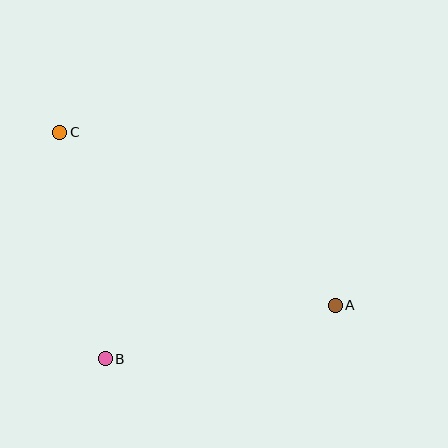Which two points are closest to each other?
Points B and C are closest to each other.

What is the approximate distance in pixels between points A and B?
The distance between A and B is approximately 236 pixels.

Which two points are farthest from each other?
Points A and C are farthest from each other.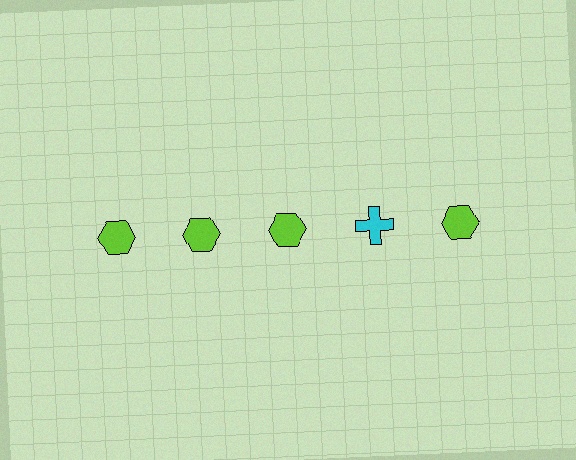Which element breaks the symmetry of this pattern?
The cyan cross in the top row, second from right column breaks the symmetry. All other shapes are lime hexagons.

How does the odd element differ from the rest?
It differs in both color (cyan instead of lime) and shape (cross instead of hexagon).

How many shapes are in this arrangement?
There are 5 shapes arranged in a grid pattern.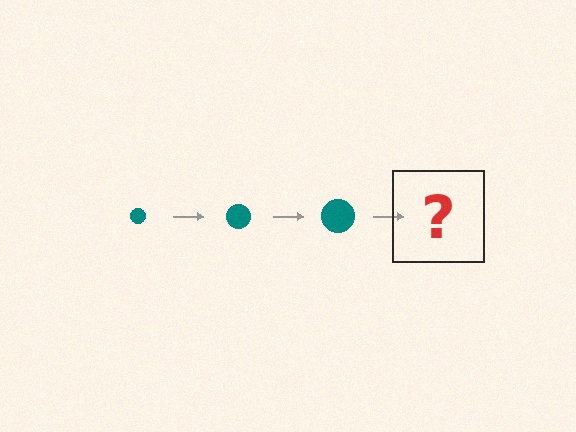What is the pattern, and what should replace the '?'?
The pattern is that the circle gets progressively larger each step. The '?' should be a teal circle, larger than the previous one.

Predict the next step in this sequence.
The next step is a teal circle, larger than the previous one.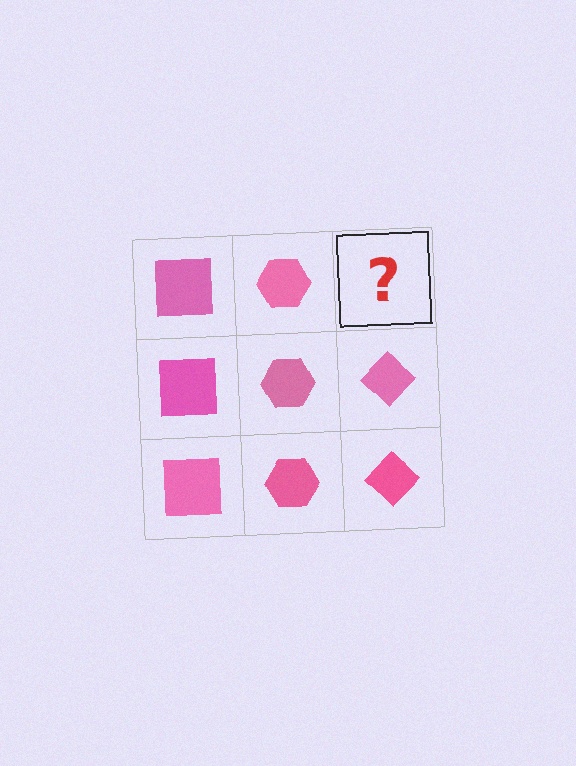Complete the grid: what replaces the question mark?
The question mark should be replaced with a pink diamond.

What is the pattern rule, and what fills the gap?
The rule is that each column has a consistent shape. The gap should be filled with a pink diamond.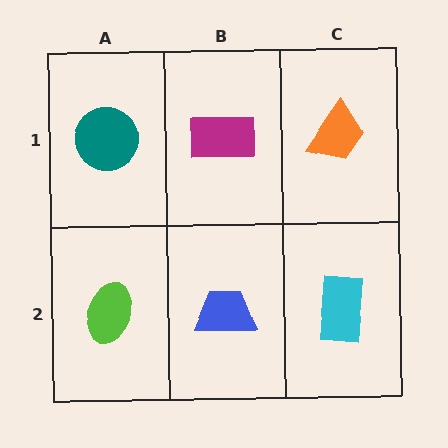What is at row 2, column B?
A blue trapezoid.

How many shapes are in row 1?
3 shapes.